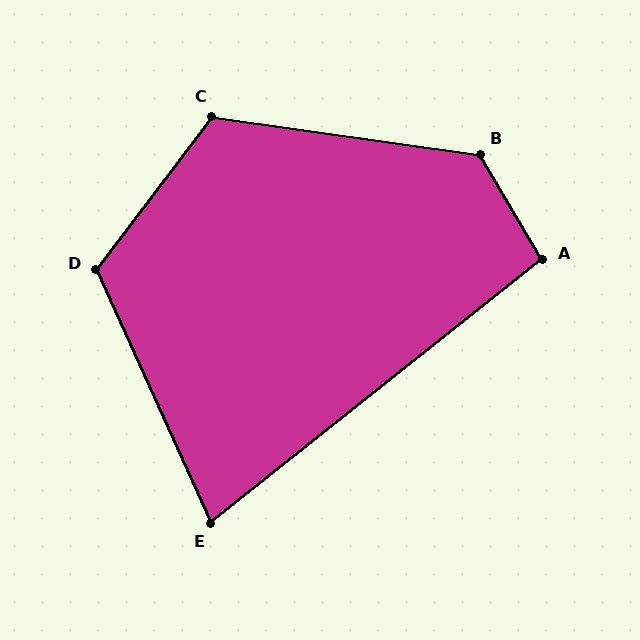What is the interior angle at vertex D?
Approximately 118 degrees (obtuse).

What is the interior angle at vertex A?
Approximately 98 degrees (obtuse).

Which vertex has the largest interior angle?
B, at approximately 129 degrees.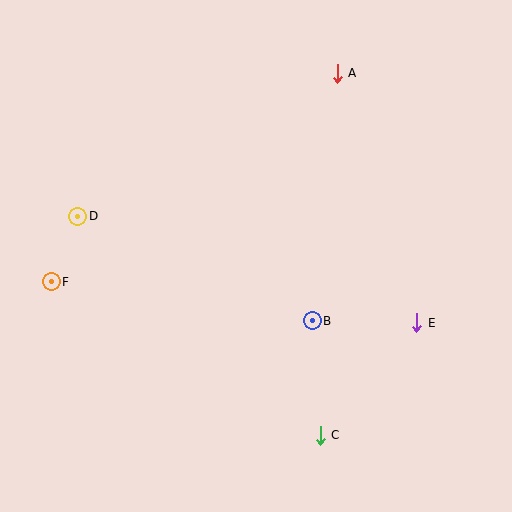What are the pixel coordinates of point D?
Point D is at (78, 216).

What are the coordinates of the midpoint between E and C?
The midpoint between E and C is at (369, 379).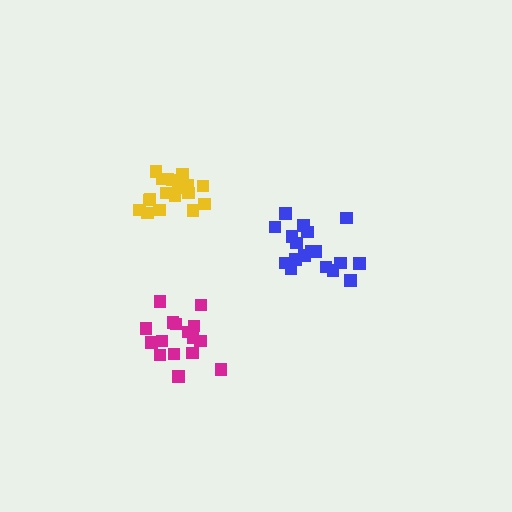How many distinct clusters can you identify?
There are 3 distinct clusters.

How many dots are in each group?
Group 1: 18 dots, Group 2: 18 dots, Group 3: 16 dots (52 total).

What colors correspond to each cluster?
The clusters are colored: yellow, blue, magenta.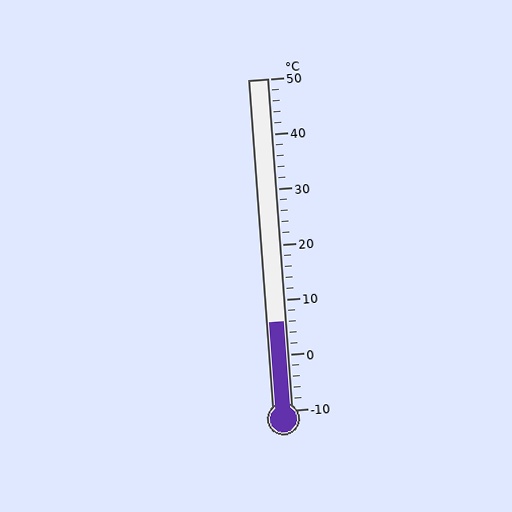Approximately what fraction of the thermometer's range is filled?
The thermometer is filled to approximately 25% of its range.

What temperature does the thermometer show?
The thermometer shows approximately 6°C.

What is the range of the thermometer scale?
The thermometer scale ranges from -10°C to 50°C.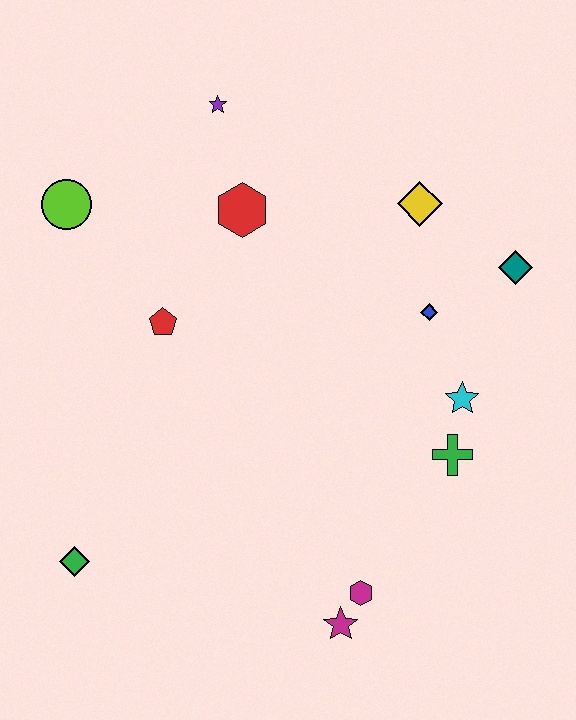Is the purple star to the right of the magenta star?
No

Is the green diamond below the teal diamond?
Yes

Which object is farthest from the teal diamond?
The green diamond is farthest from the teal diamond.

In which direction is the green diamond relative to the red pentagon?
The green diamond is below the red pentagon.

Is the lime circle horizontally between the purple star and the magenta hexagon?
No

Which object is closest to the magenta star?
The magenta hexagon is closest to the magenta star.